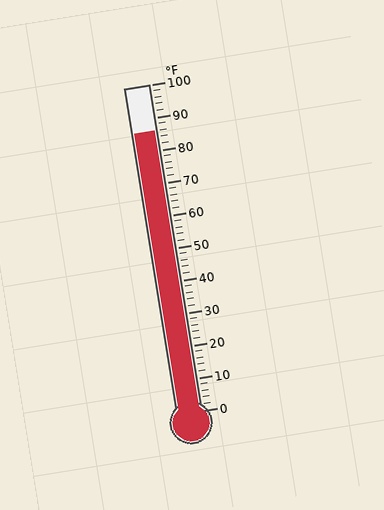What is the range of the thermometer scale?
The thermometer scale ranges from 0°F to 100°F.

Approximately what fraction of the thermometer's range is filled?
The thermometer is filled to approximately 85% of its range.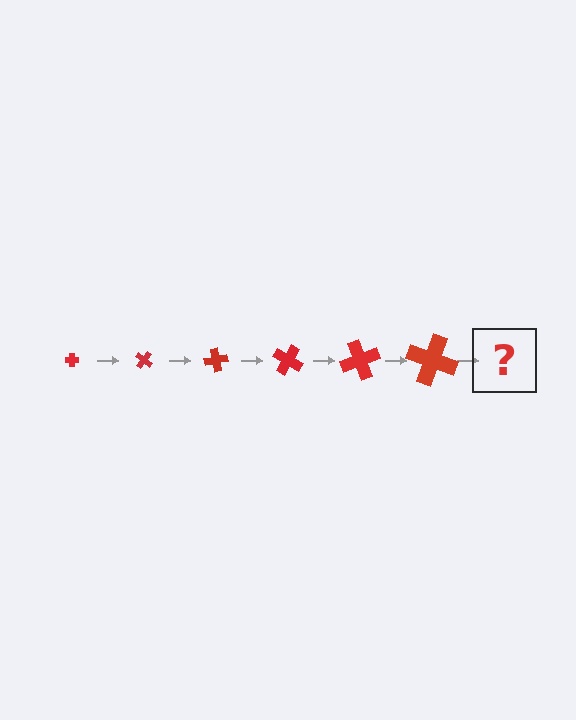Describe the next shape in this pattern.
It should be a cross, larger than the previous one and rotated 240 degrees from the start.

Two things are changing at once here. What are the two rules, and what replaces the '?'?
The two rules are that the cross grows larger each step and it rotates 40 degrees each step. The '?' should be a cross, larger than the previous one and rotated 240 degrees from the start.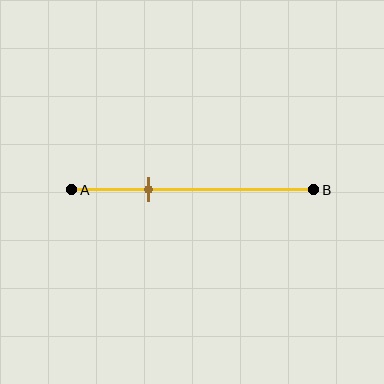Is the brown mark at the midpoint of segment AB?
No, the mark is at about 30% from A, not at the 50% midpoint.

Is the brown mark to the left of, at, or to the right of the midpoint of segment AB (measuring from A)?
The brown mark is to the left of the midpoint of segment AB.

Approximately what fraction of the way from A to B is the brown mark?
The brown mark is approximately 30% of the way from A to B.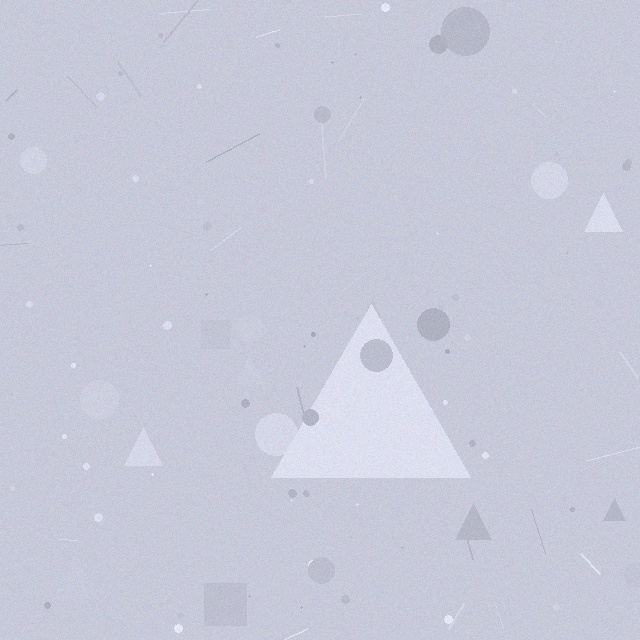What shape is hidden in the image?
A triangle is hidden in the image.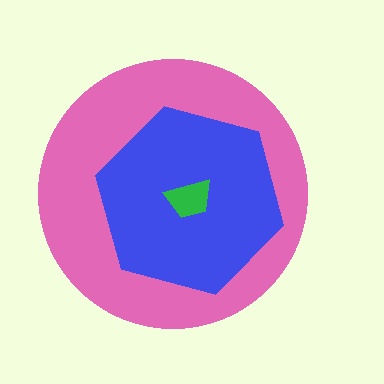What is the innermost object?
The green trapezoid.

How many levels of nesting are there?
3.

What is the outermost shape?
The pink circle.